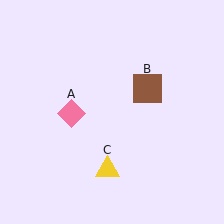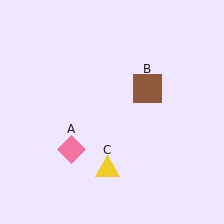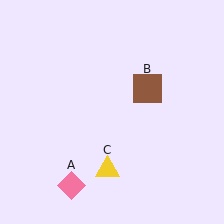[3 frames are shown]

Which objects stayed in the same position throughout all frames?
Brown square (object B) and yellow triangle (object C) remained stationary.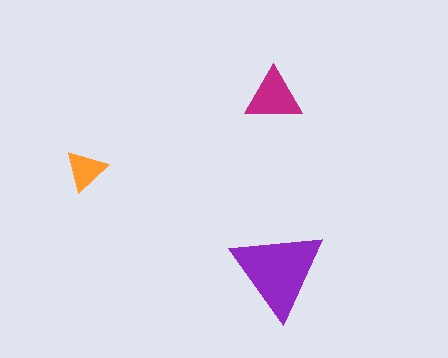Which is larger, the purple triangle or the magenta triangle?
The purple one.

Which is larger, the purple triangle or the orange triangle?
The purple one.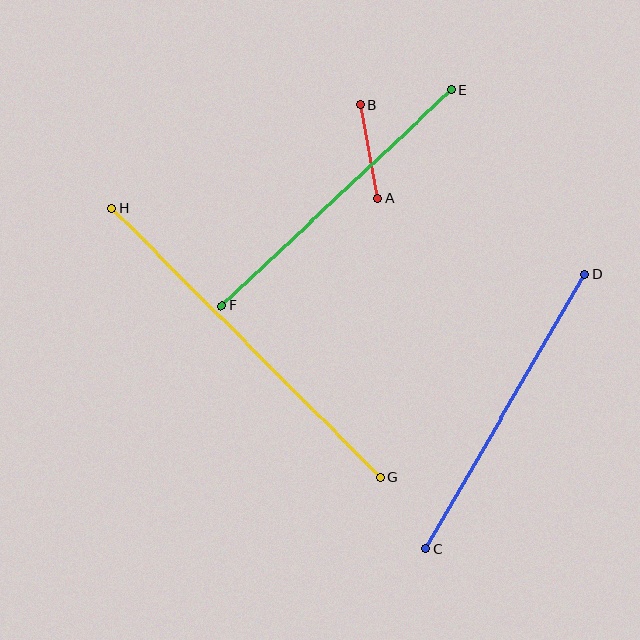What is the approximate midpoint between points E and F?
The midpoint is at approximately (336, 198) pixels.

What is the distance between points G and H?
The distance is approximately 379 pixels.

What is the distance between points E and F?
The distance is approximately 315 pixels.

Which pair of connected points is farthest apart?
Points G and H are farthest apart.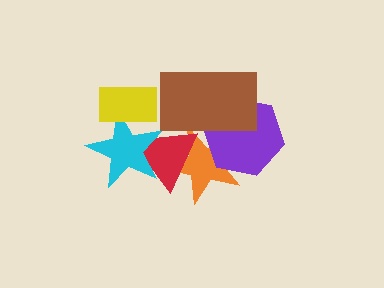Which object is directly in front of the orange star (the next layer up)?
The red triangle is directly in front of the orange star.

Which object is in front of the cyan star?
The yellow rectangle is in front of the cyan star.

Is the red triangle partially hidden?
Yes, it is partially covered by another shape.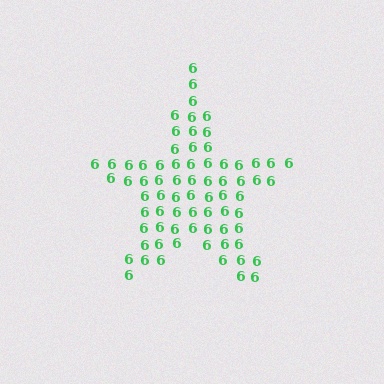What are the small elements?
The small elements are digit 6's.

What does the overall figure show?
The overall figure shows a star.